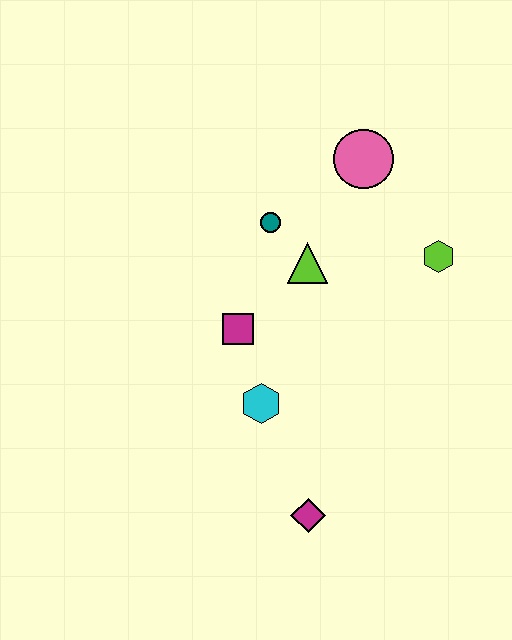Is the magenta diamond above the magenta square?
No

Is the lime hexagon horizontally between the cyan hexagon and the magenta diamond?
No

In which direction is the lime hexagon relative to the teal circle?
The lime hexagon is to the right of the teal circle.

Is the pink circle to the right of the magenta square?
Yes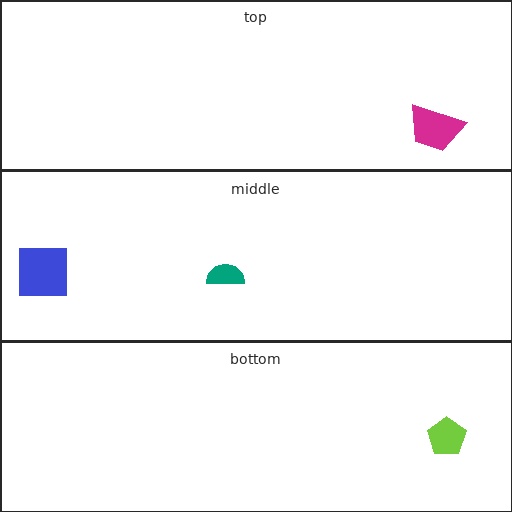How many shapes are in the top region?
1.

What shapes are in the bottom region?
The lime pentagon.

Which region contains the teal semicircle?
The middle region.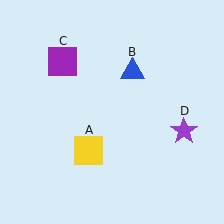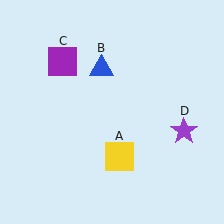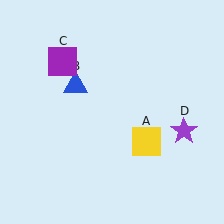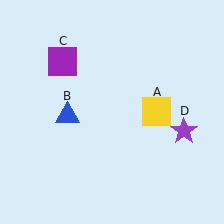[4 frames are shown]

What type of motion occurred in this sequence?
The yellow square (object A), blue triangle (object B) rotated counterclockwise around the center of the scene.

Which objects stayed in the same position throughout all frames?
Purple square (object C) and purple star (object D) remained stationary.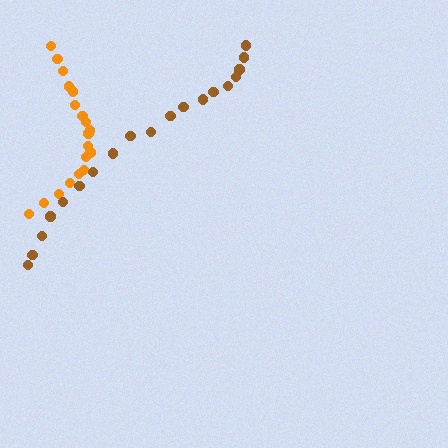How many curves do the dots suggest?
There are 2 distinct paths.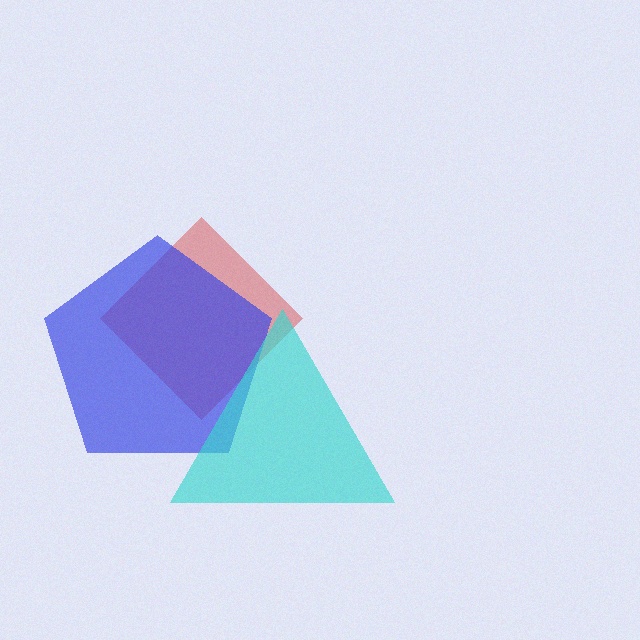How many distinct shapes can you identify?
There are 3 distinct shapes: a red diamond, a blue pentagon, a cyan triangle.